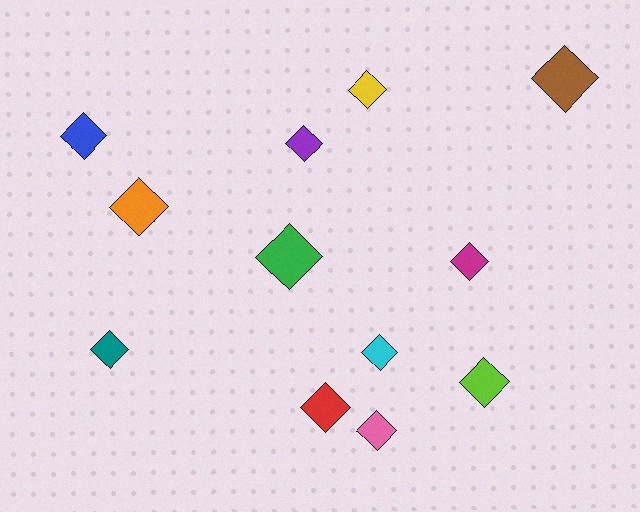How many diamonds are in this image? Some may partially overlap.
There are 12 diamonds.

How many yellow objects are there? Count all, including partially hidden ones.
There is 1 yellow object.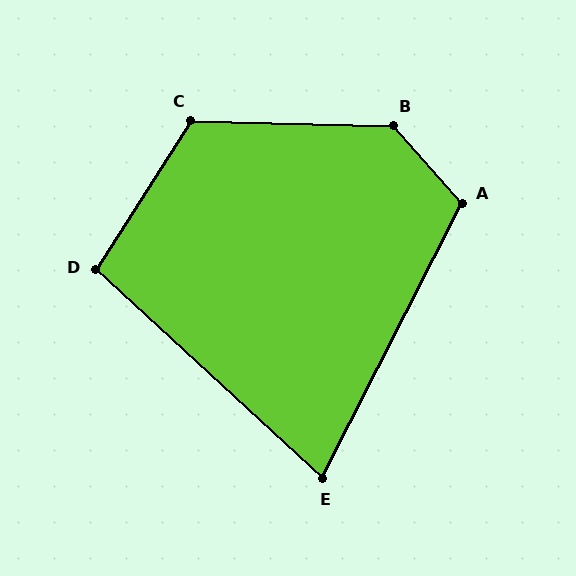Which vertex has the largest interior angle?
B, at approximately 133 degrees.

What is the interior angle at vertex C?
Approximately 121 degrees (obtuse).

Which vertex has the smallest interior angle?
E, at approximately 74 degrees.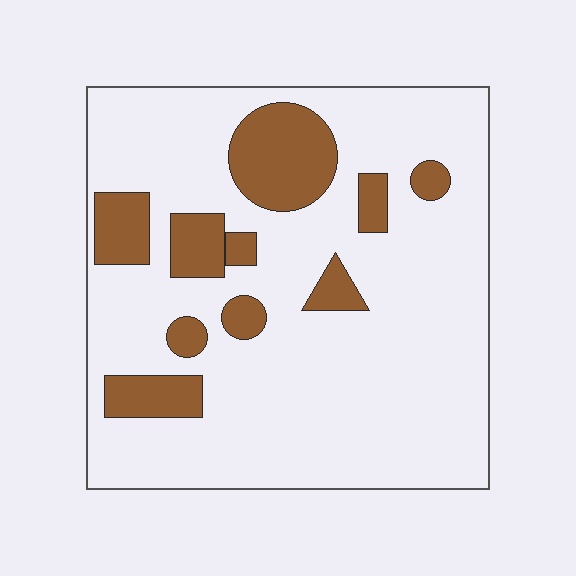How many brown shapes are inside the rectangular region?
10.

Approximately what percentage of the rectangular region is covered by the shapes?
Approximately 20%.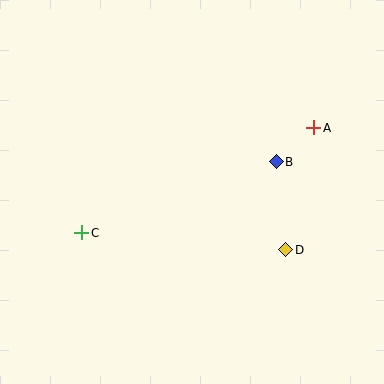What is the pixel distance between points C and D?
The distance between C and D is 204 pixels.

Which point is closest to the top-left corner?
Point C is closest to the top-left corner.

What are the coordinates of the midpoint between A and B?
The midpoint between A and B is at (295, 145).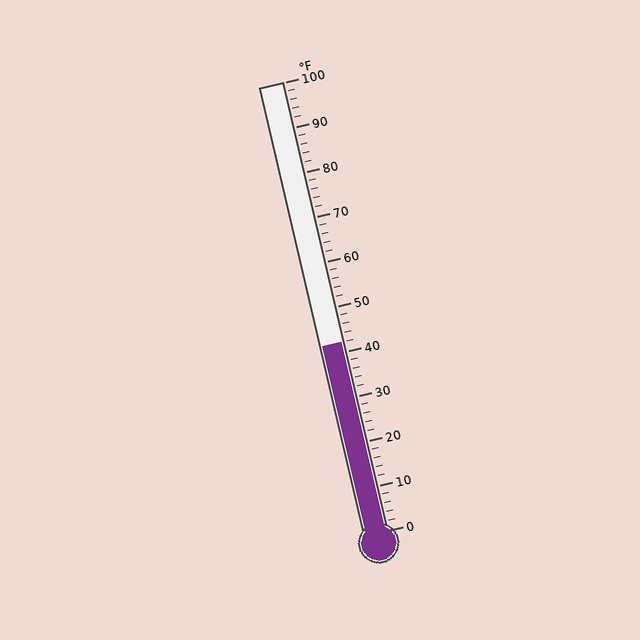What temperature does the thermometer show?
The thermometer shows approximately 42°F.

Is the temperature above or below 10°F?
The temperature is above 10°F.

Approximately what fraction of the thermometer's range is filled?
The thermometer is filled to approximately 40% of its range.